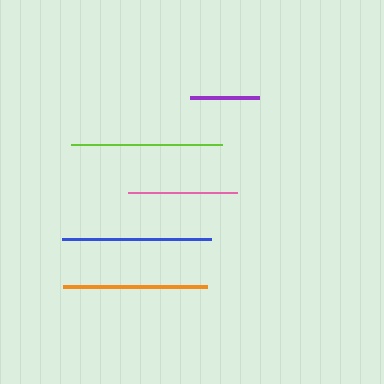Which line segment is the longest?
The lime line is the longest at approximately 151 pixels.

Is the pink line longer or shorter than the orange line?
The orange line is longer than the pink line.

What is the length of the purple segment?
The purple segment is approximately 69 pixels long.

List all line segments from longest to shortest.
From longest to shortest: lime, blue, orange, pink, purple.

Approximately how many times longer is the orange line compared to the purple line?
The orange line is approximately 2.1 times the length of the purple line.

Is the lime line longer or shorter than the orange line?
The lime line is longer than the orange line.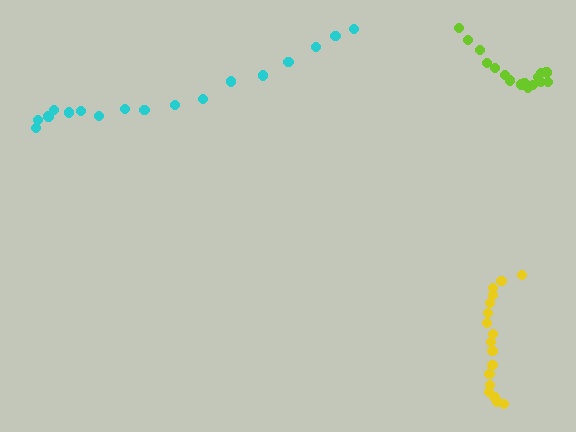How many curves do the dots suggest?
There are 3 distinct paths.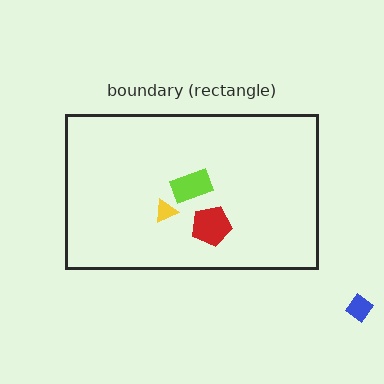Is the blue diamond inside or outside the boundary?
Outside.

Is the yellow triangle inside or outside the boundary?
Inside.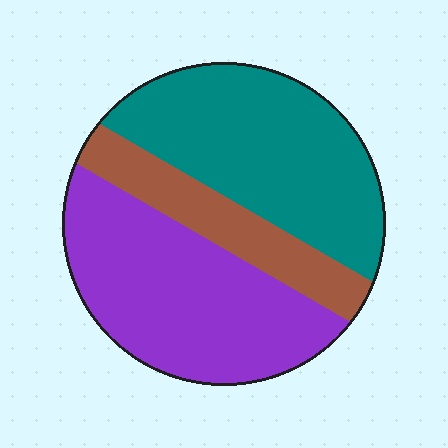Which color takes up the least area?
Brown, at roughly 20%.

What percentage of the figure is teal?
Teal takes up about two fifths (2/5) of the figure.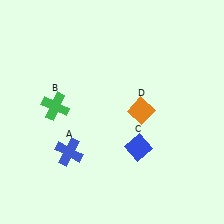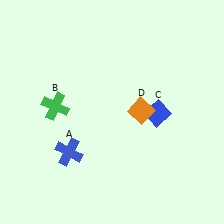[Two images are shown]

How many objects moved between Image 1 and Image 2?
1 object moved between the two images.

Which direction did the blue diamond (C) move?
The blue diamond (C) moved up.